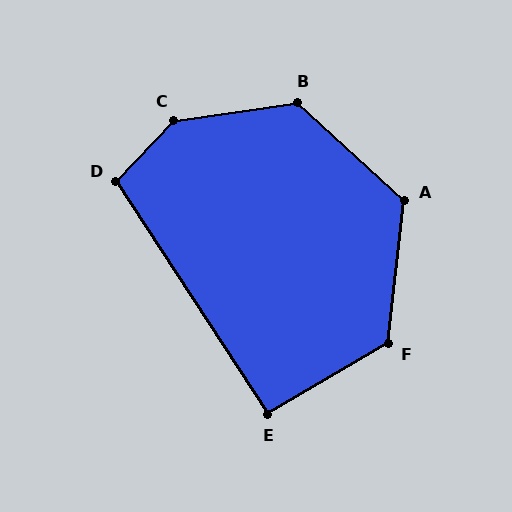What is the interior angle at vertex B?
Approximately 129 degrees (obtuse).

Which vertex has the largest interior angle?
C, at approximately 141 degrees.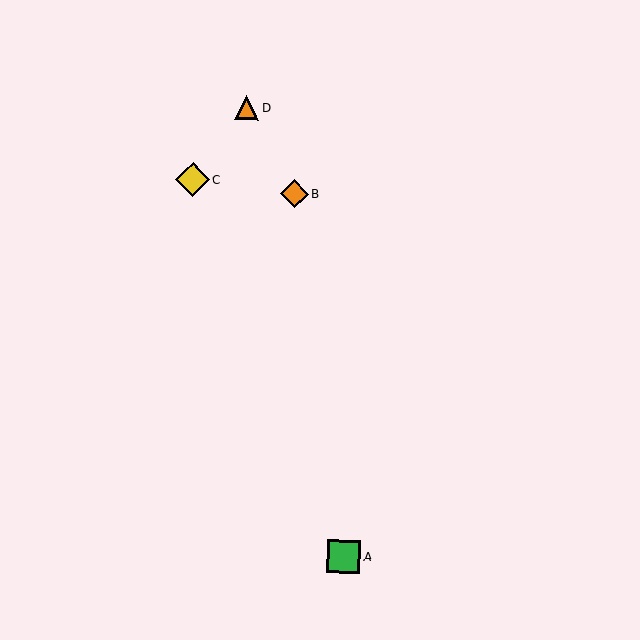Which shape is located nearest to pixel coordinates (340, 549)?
The green square (labeled A) at (343, 557) is nearest to that location.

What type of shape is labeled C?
Shape C is a yellow diamond.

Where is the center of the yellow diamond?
The center of the yellow diamond is at (193, 179).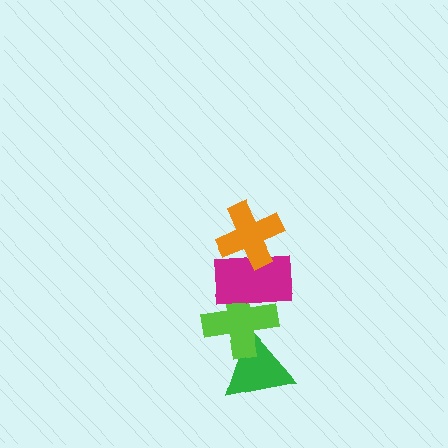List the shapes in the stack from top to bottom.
From top to bottom: the orange cross, the magenta rectangle, the lime cross, the green triangle.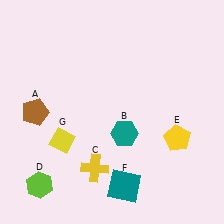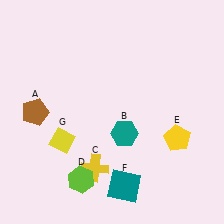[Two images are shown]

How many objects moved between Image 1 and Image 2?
1 object moved between the two images.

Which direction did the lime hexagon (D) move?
The lime hexagon (D) moved right.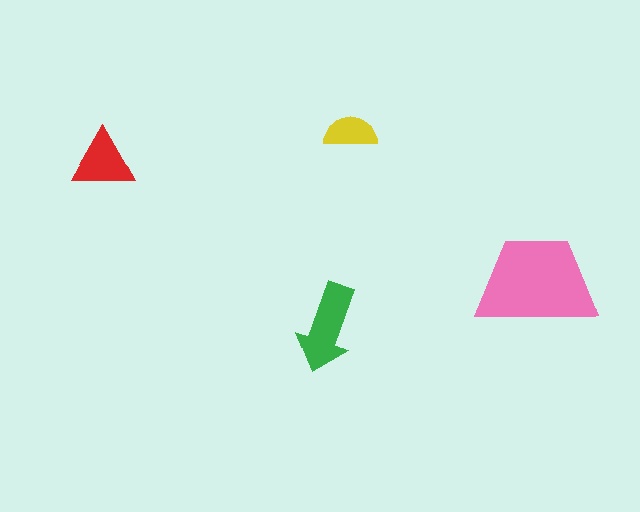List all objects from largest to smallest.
The pink trapezoid, the green arrow, the red triangle, the yellow semicircle.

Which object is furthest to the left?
The red triangle is leftmost.